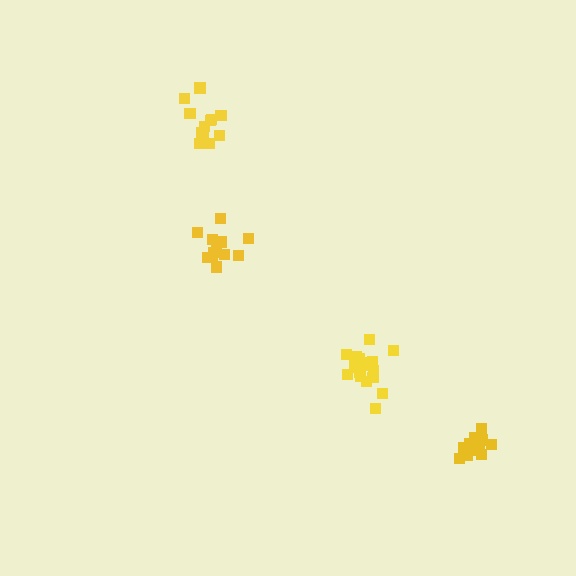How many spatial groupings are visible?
There are 4 spatial groupings.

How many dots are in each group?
Group 1: 18 dots, Group 2: 12 dots, Group 3: 12 dots, Group 4: 12 dots (54 total).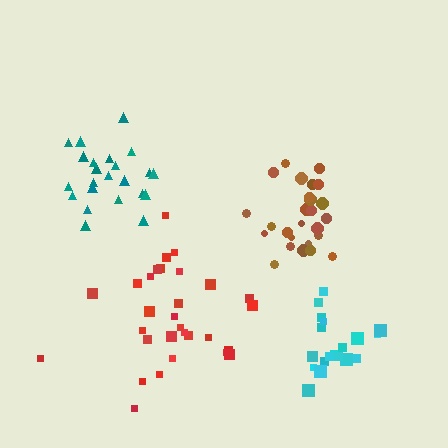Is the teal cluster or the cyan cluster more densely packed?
Cyan.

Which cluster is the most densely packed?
Brown.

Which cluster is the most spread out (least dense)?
Red.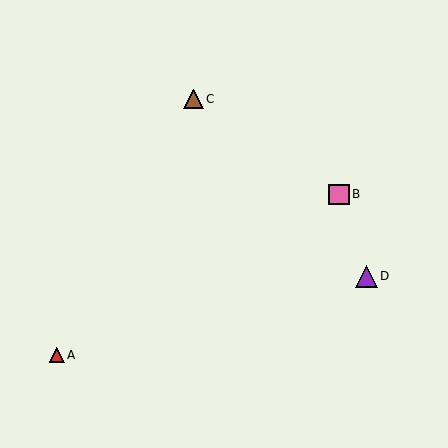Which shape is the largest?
The purple triangle (labeled D) is the largest.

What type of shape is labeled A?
Shape A is a red triangle.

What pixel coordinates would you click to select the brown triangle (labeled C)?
Click at (193, 99) to select the brown triangle C.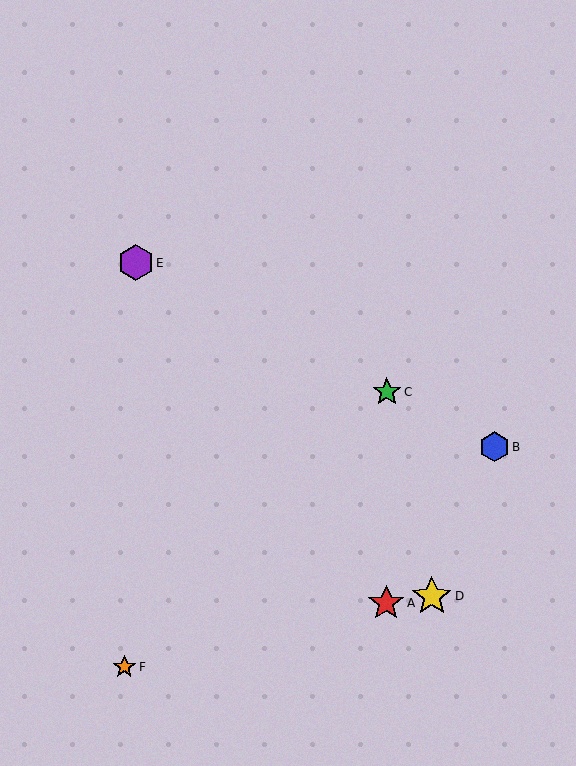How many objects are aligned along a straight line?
3 objects (B, C, E) are aligned along a straight line.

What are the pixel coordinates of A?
Object A is at (386, 603).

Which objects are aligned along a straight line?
Objects B, C, E are aligned along a straight line.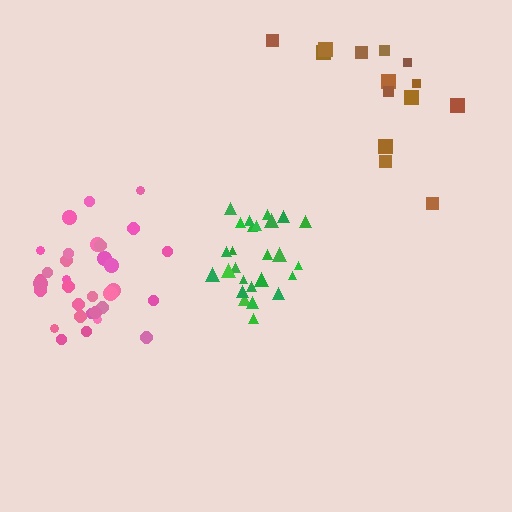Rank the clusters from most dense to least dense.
green, pink, brown.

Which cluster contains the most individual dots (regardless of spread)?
Pink (32).